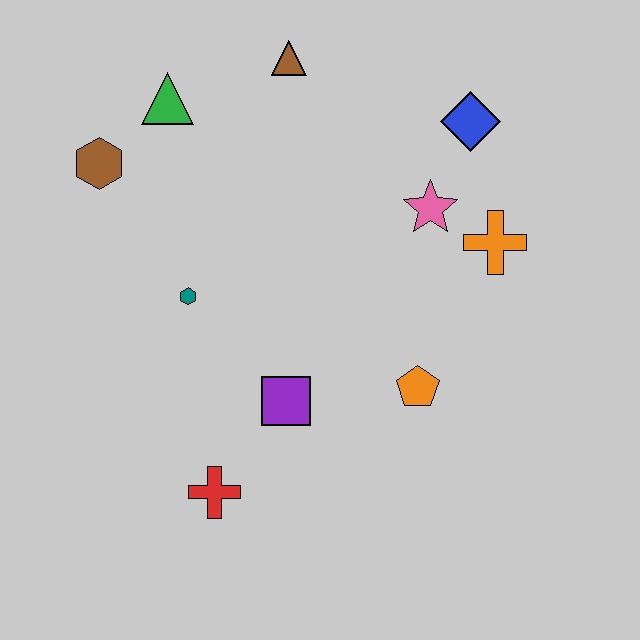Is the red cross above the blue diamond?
No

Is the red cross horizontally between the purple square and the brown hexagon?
Yes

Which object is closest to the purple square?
The red cross is closest to the purple square.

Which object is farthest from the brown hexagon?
The orange cross is farthest from the brown hexagon.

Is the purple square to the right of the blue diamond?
No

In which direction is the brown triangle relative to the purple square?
The brown triangle is above the purple square.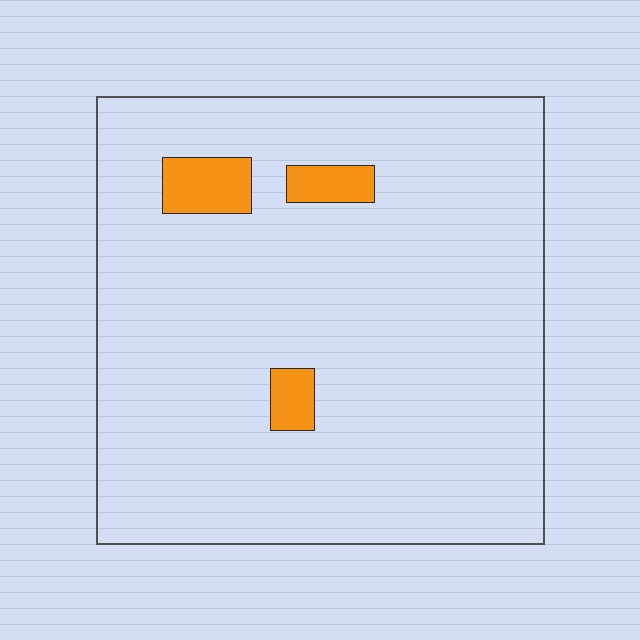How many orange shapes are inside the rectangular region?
3.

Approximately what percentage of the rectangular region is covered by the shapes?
Approximately 5%.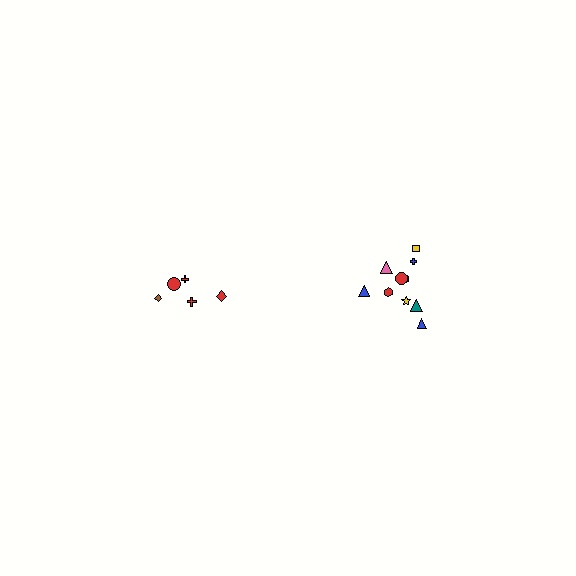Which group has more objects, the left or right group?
The right group.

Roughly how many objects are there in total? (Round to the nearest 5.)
Roughly 15 objects in total.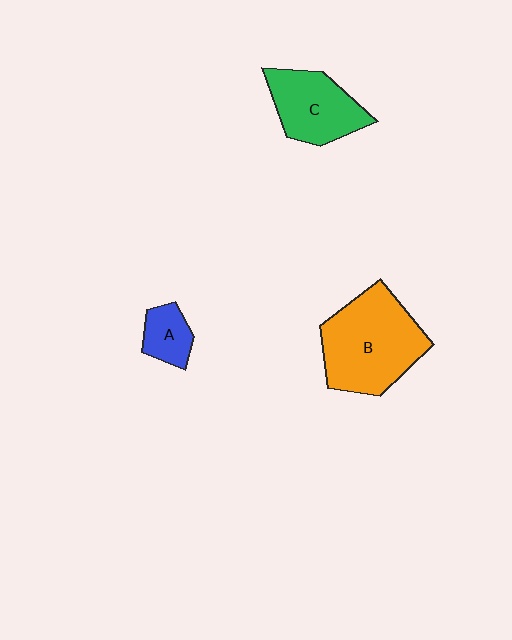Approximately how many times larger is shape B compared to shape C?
Approximately 1.5 times.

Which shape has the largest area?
Shape B (orange).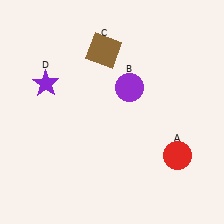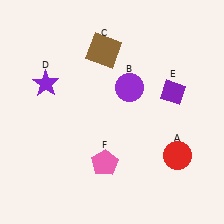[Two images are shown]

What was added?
A purple diamond (E), a pink pentagon (F) were added in Image 2.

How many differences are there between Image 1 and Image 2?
There are 2 differences between the two images.